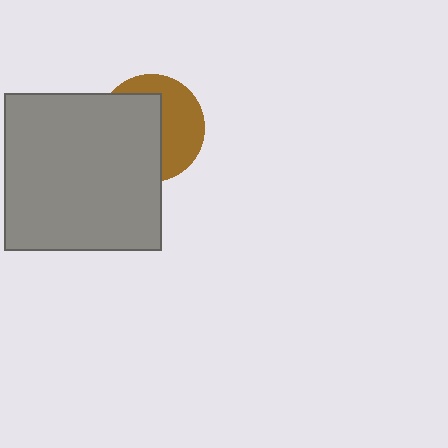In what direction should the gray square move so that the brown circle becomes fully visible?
The gray square should move left. That is the shortest direction to clear the overlap and leave the brown circle fully visible.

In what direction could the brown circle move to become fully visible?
The brown circle could move right. That would shift it out from behind the gray square entirely.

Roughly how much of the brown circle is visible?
About half of it is visible (roughly 46%).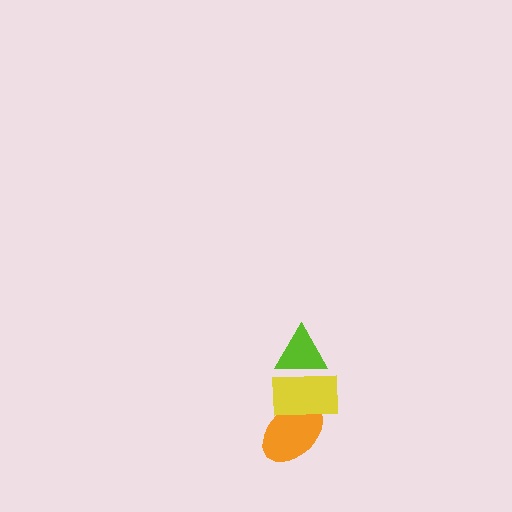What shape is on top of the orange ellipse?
The yellow rectangle is on top of the orange ellipse.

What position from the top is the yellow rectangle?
The yellow rectangle is 2nd from the top.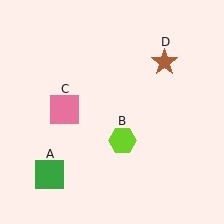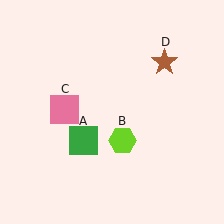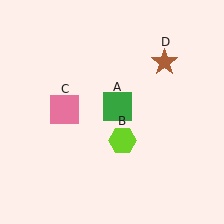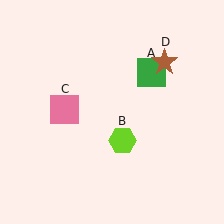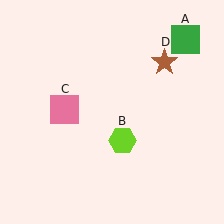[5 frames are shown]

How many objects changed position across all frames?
1 object changed position: green square (object A).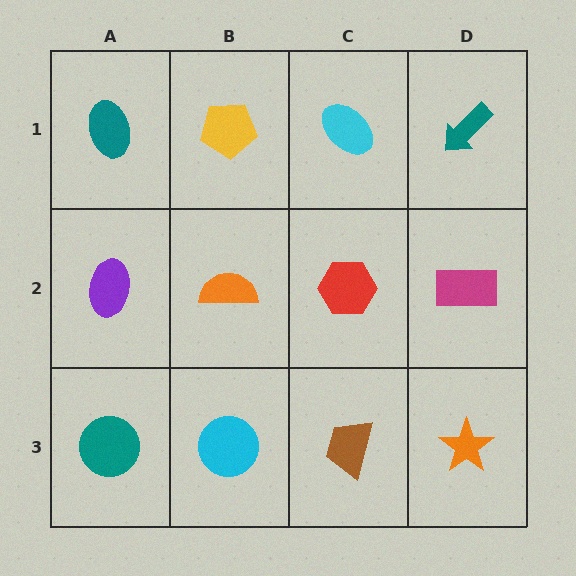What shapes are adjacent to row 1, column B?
An orange semicircle (row 2, column B), a teal ellipse (row 1, column A), a cyan ellipse (row 1, column C).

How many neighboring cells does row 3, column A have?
2.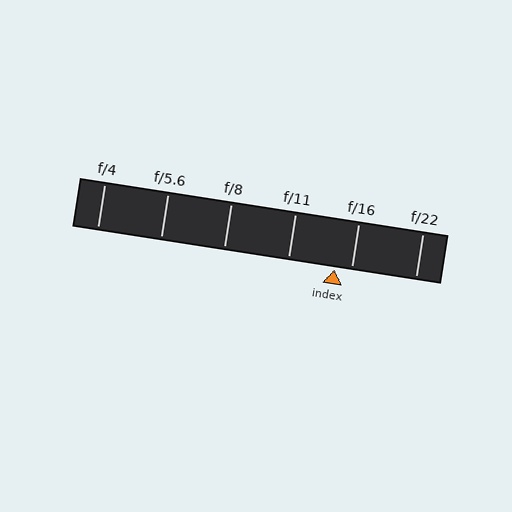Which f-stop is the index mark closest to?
The index mark is closest to f/16.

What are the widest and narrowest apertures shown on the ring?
The widest aperture shown is f/4 and the narrowest is f/22.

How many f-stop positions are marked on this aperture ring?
There are 6 f-stop positions marked.